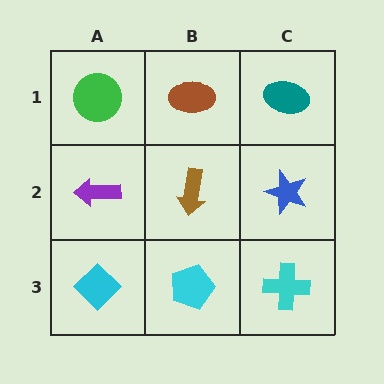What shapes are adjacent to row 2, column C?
A teal ellipse (row 1, column C), a cyan cross (row 3, column C), a brown arrow (row 2, column B).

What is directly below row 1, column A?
A purple arrow.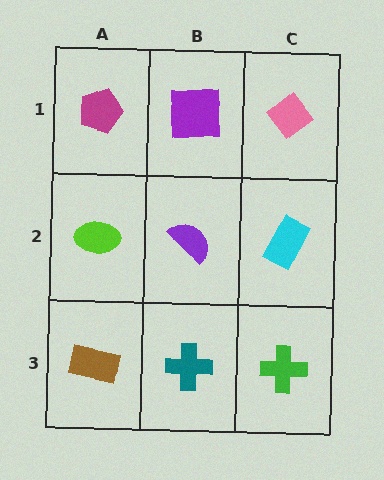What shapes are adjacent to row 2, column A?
A magenta pentagon (row 1, column A), a brown rectangle (row 3, column A), a purple semicircle (row 2, column B).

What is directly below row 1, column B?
A purple semicircle.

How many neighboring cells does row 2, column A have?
3.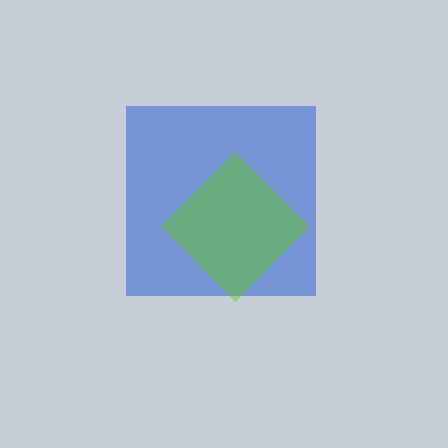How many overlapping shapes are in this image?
There are 2 overlapping shapes in the image.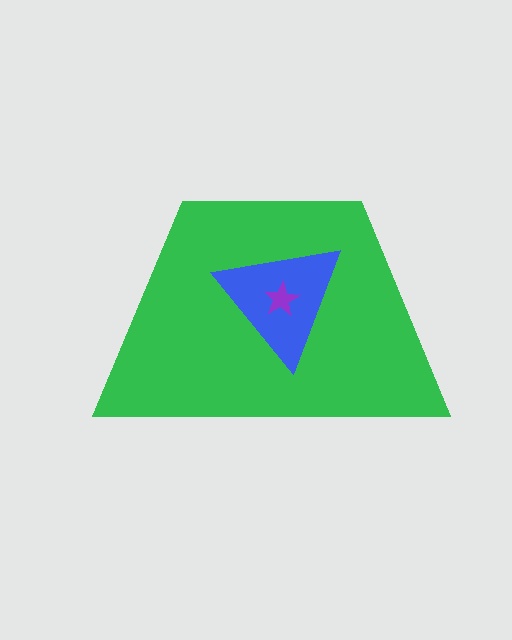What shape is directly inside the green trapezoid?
The blue triangle.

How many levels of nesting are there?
3.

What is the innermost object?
The purple star.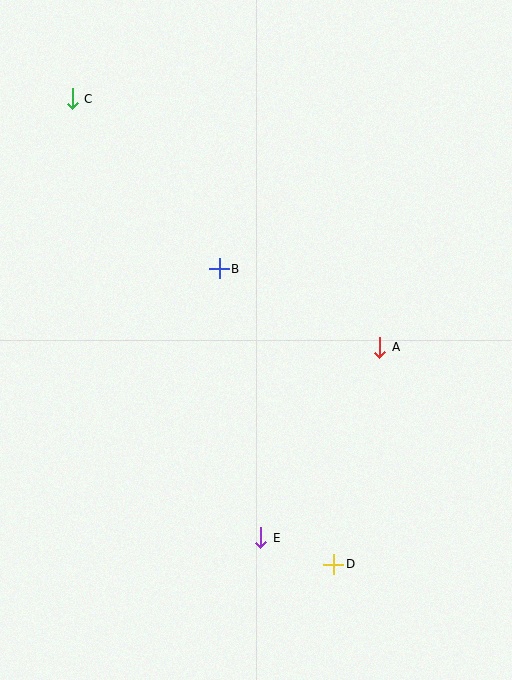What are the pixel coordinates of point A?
Point A is at (380, 347).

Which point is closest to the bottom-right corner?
Point D is closest to the bottom-right corner.